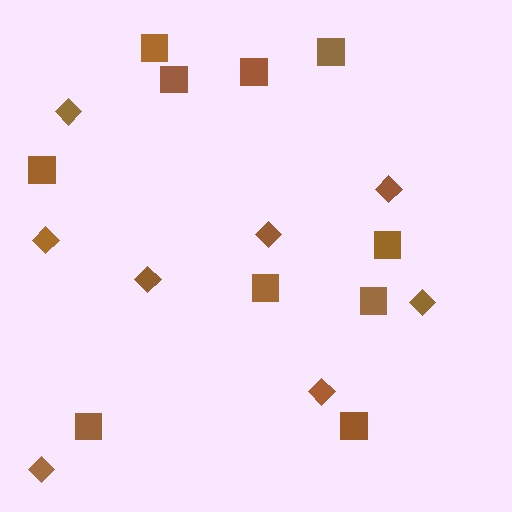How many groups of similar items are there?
There are 2 groups: one group of diamonds (8) and one group of squares (10).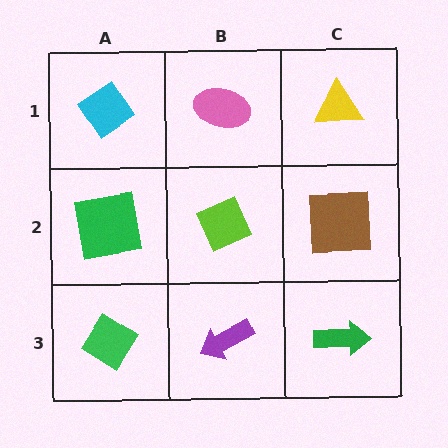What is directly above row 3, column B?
A lime diamond.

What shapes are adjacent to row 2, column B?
A pink ellipse (row 1, column B), a purple arrow (row 3, column B), a green square (row 2, column A), a brown square (row 2, column C).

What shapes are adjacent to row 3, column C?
A brown square (row 2, column C), a purple arrow (row 3, column B).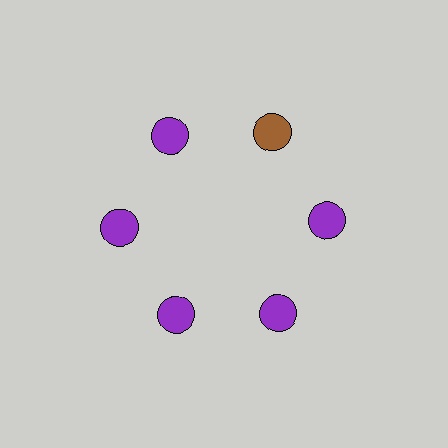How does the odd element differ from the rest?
It has a different color: brown instead of purple.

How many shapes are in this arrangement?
There are 6 shapes arranged in a ring pattern.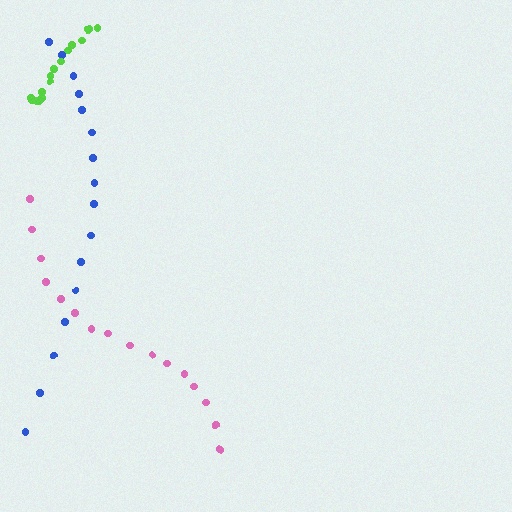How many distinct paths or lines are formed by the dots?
There are 3 distinct paths.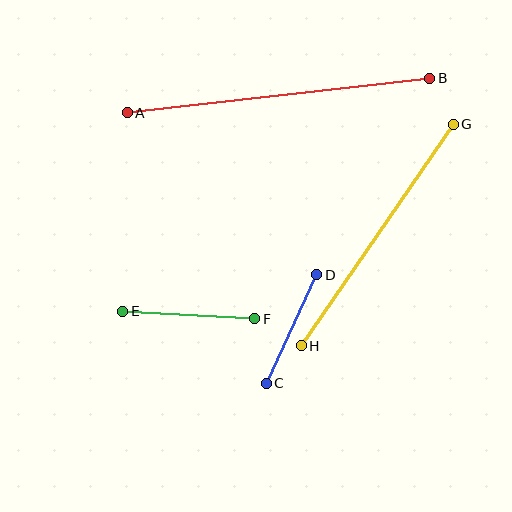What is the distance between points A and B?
The distance is approximately 304 pixels.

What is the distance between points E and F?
The distance is approximately 132 pixels.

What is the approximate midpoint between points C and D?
The midpoint is at approximately (292, 329) pixels.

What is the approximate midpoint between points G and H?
The midpoint is at approximately (377, 235) pixels.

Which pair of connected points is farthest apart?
Points A and B are farthest apart.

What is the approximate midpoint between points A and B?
The midpoint is at approximately (278, 96) pixels.